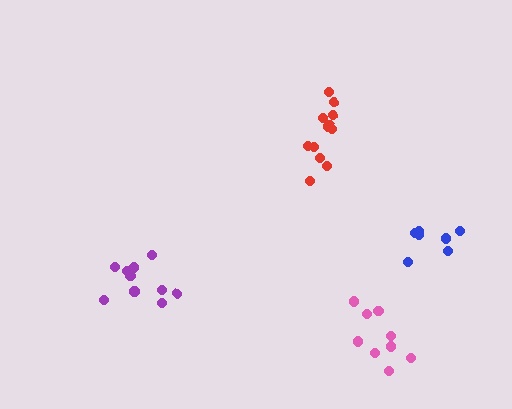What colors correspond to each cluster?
The clusters are colored: pink, blue, purple, red.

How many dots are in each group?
Group 1: 9 dots, Group 2: 7 dots, Group 3: 10 dots, Group 4: 12 dots (38 total).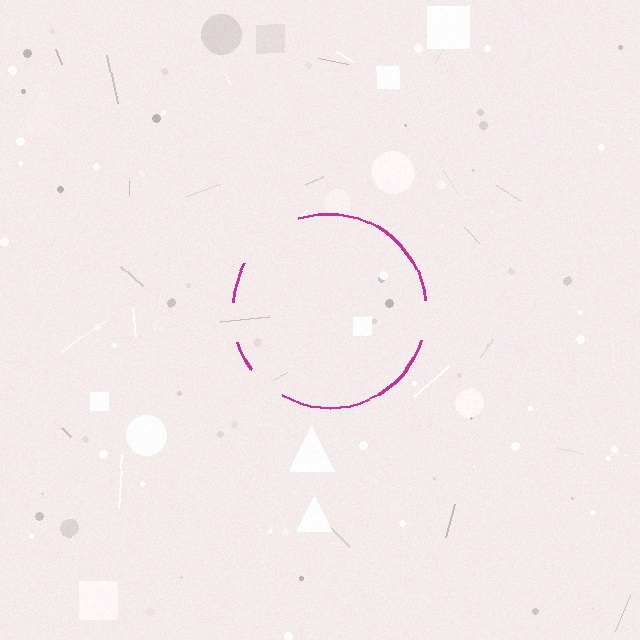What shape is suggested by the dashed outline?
The dashed outline suggests a circle.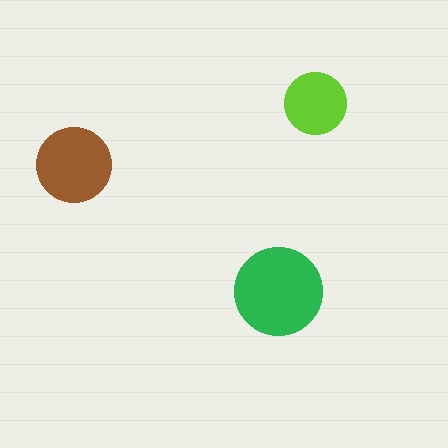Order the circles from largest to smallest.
the green one, the brown one, the lime one.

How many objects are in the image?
There are 3 objects in the image.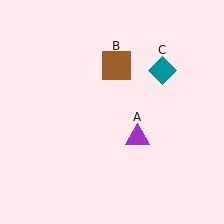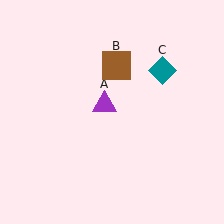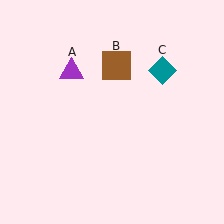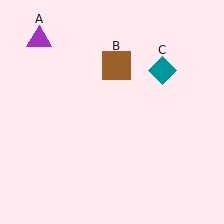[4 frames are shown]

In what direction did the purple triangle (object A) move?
The purple triangle (object A) moved up and to the left.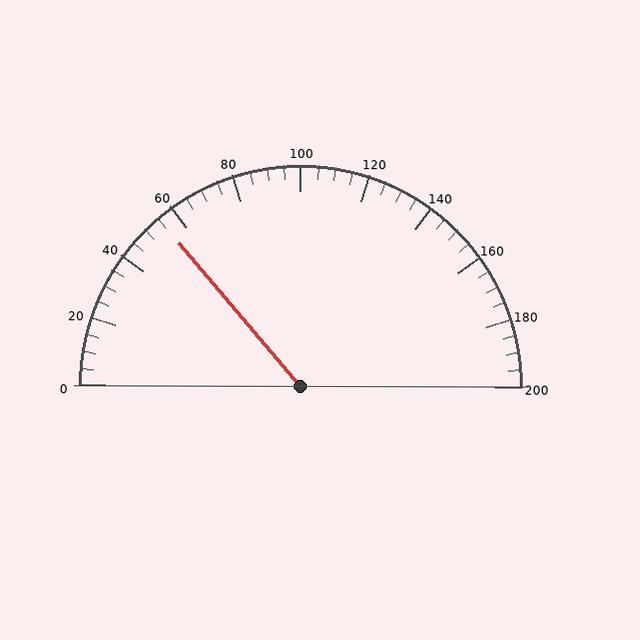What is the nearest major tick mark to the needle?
The nearest major tick mark is 60.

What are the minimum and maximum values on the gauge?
The gauge ranges from 0 to 200.